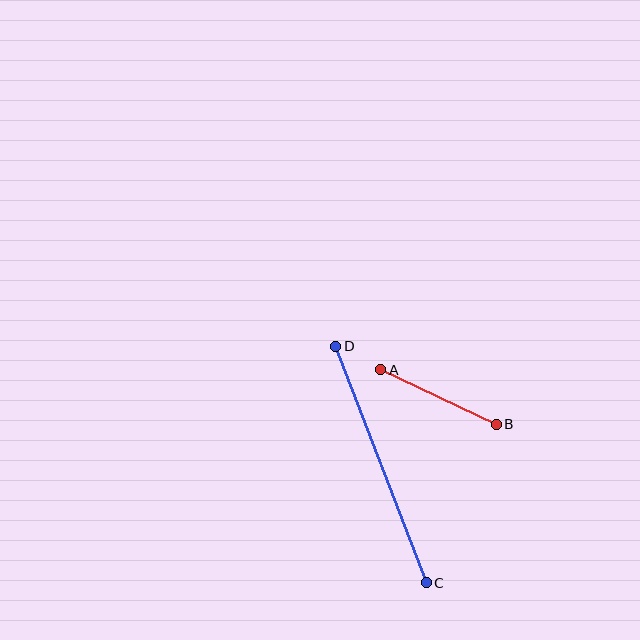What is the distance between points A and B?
The distance is approximately 128 pixels.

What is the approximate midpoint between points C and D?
The midpoint is at approximately (381, 464) pixels.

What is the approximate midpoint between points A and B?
The midpoint is at approximately (439, 397) pixels.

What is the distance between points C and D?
The distance is approximately 253 pixels.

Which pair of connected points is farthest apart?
Points C and D are farthest apart.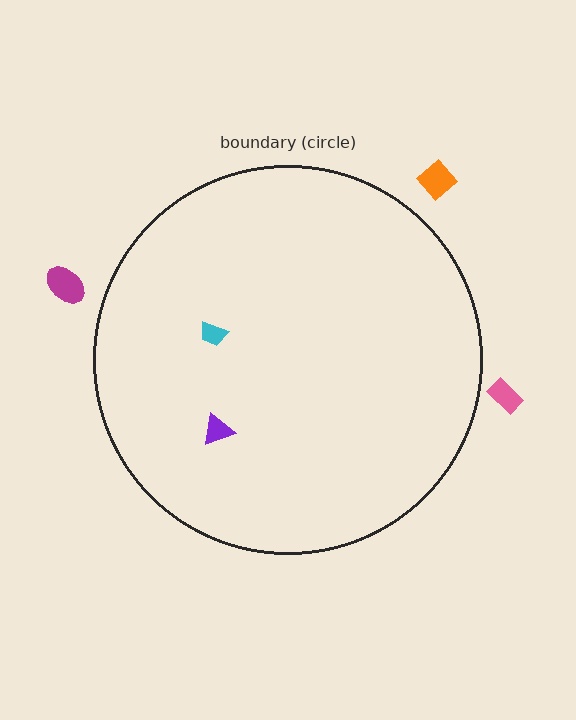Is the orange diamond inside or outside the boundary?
Outside.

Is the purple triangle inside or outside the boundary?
Inside.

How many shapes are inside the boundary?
2 inside, 3 outside.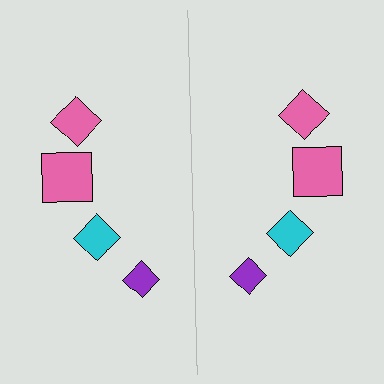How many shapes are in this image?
There are 8 shapes in this image.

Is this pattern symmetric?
Yes, this pattern has bilateral (reflection) symmetry.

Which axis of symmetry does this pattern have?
The pattern has a vertical axis of symmetry running through the center of the image.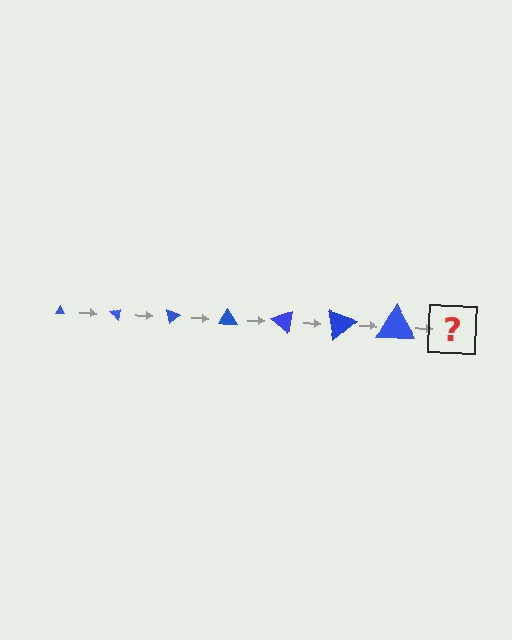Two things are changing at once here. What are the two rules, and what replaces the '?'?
The two rules are that the triangle grows larger each step and it rotates 40 degrees each step. The '?' should be a triangle, larger than the previous one and rotated 280 degrees from the start.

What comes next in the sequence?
The next element should be a triangle, larger than the previous one and rotated 280 degrees from the start.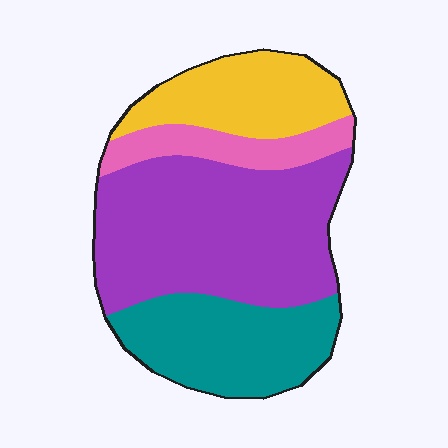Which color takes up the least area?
Pink, at roughly 10%.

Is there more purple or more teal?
Purple.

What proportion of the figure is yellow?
Yellow takes up about one fifth (1/5) of the figure.